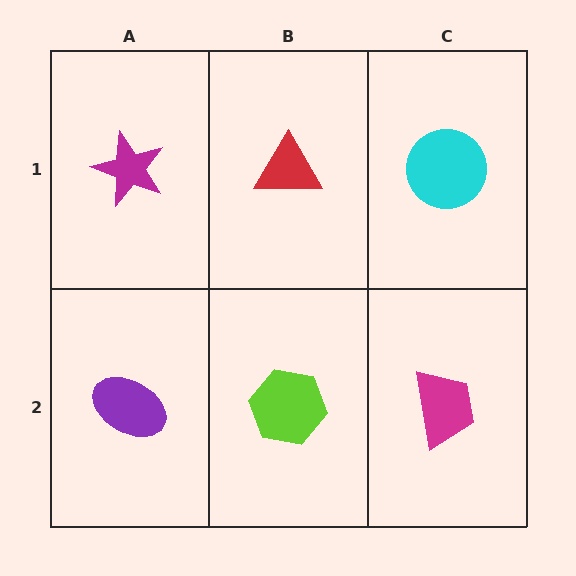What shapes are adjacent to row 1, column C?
A magenta trapezoid (row 2, column C), a red triangle (row 1, column B).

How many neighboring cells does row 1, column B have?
3.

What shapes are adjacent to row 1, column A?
A purple ellipse (row 2, column A), a red triangle (row 1, column B).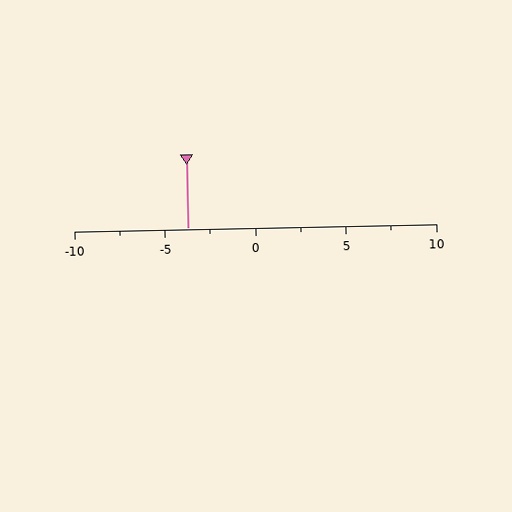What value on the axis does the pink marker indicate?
The marker indicates approximately -3.8.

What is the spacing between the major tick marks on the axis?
The major ticks are spaced 5 apart.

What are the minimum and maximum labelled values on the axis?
The axis runs from -10 to 10.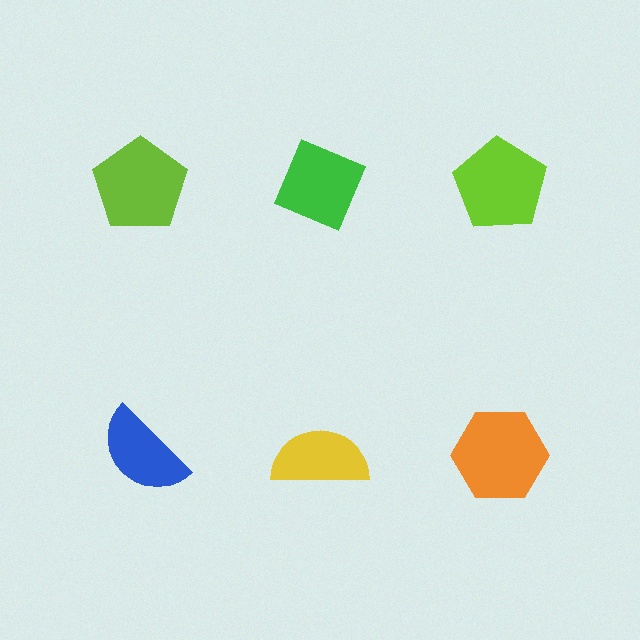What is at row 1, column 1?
A lime pentagon.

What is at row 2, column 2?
A yellow semicircle.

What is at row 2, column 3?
An orange hexagon.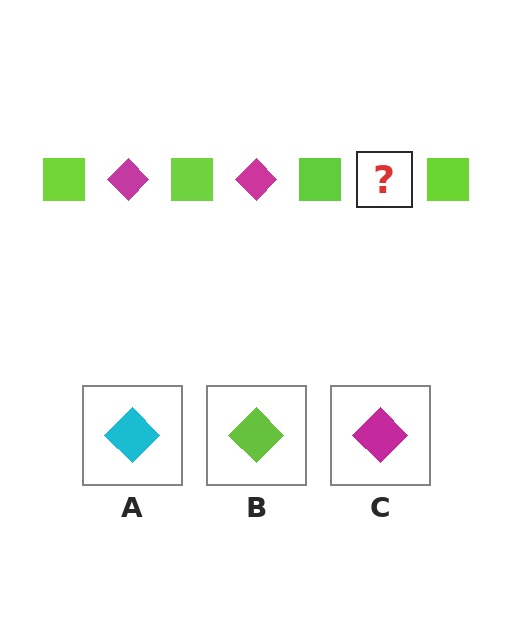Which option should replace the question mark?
Option C.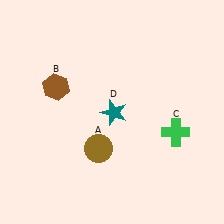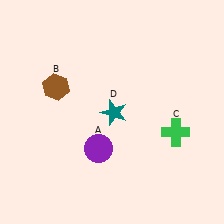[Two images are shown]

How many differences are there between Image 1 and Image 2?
There is 1 difference between the two images.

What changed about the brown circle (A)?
In Image 1, A is brown. In Image 2, it changed to purple.